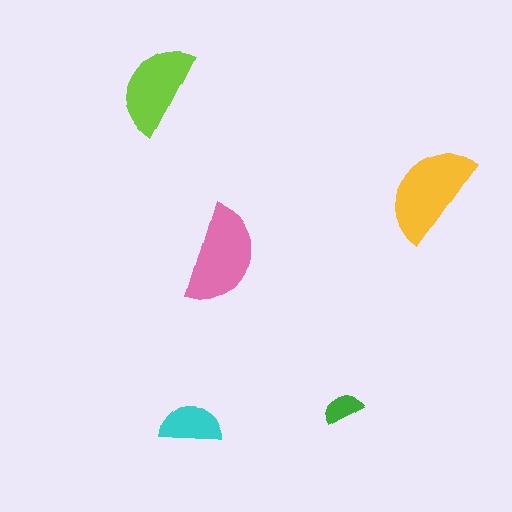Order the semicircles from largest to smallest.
the yellow one, the pink one, the lime one, the cyan one, the green one.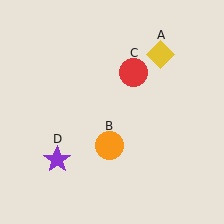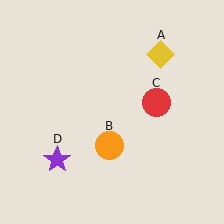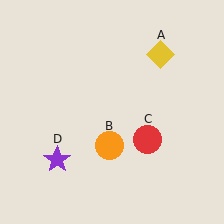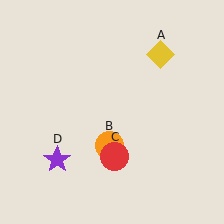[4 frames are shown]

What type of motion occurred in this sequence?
The red circle (object C) rotated clockwise around the center of the scene.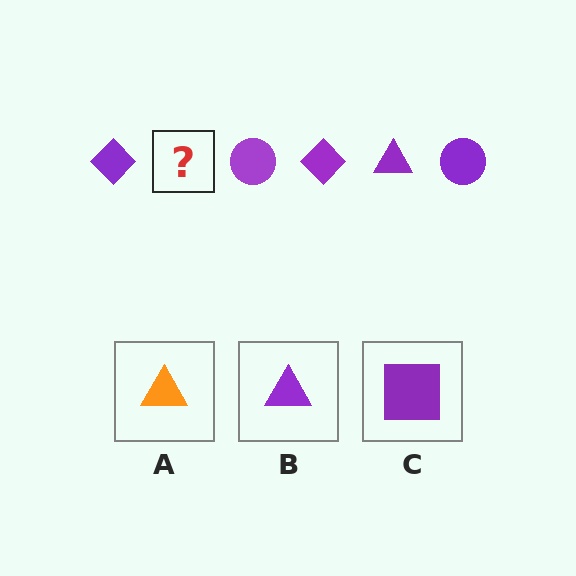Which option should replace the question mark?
Option B.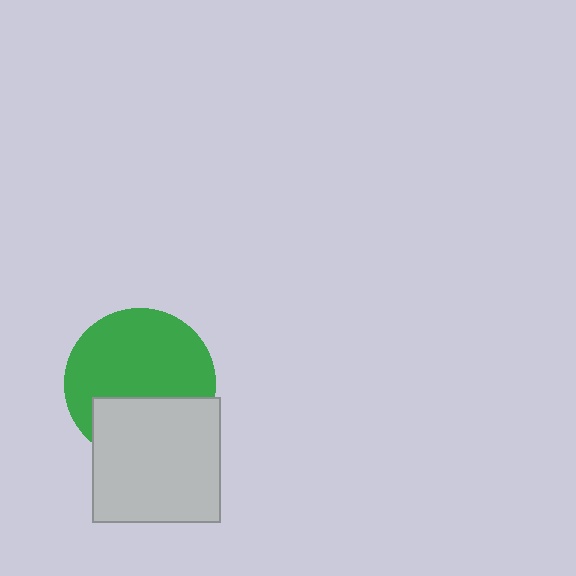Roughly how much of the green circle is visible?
Most of it is visible (roughly 65%).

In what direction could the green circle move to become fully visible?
The green circle could move up. That would shift it out from behind the light gray rectangle entirely.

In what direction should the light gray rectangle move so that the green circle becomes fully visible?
The light gray rectangle should move down. That is the shortest direction to clear the overlap and leave the green circle fully visible.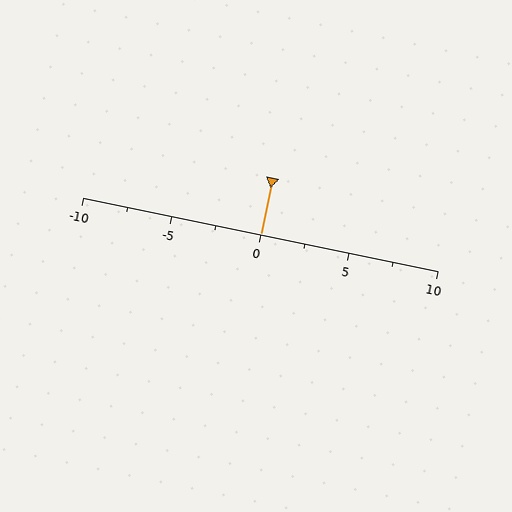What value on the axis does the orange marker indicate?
The marker indicates approximately 0.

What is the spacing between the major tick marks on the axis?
The major ticks are spaced 5 apart.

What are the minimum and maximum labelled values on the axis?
The axis runs from -10 to 10.